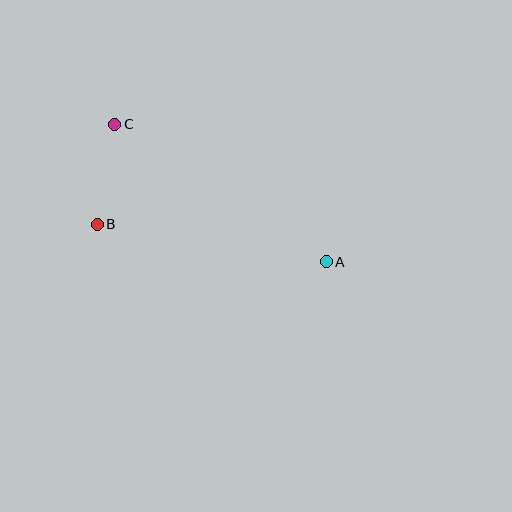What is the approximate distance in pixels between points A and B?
The distance between A and B is approximately 232 pixels.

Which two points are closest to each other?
Points B and C are closest to each other.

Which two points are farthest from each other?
Points A and C are farthest from each other.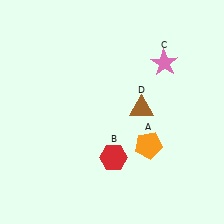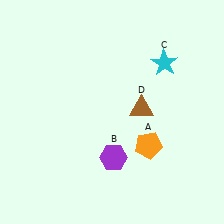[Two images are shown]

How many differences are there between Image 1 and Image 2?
There are 2 differences between the two images.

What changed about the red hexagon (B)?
In Image 1, B is red. In Image 2, it changed to purple.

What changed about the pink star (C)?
In Image 1, C is pink. In Image 2, it changed to cyan.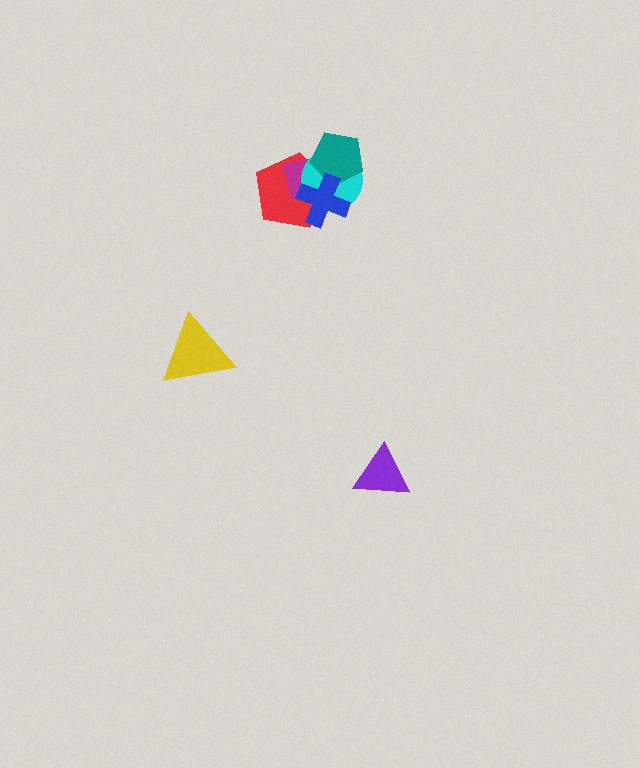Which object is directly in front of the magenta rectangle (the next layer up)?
The cyan circle is directly in front of the magenta rectangle.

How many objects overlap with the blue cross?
4 objects overlap with the blue cross.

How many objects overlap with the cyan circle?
4 objects overlap with the cyan circle.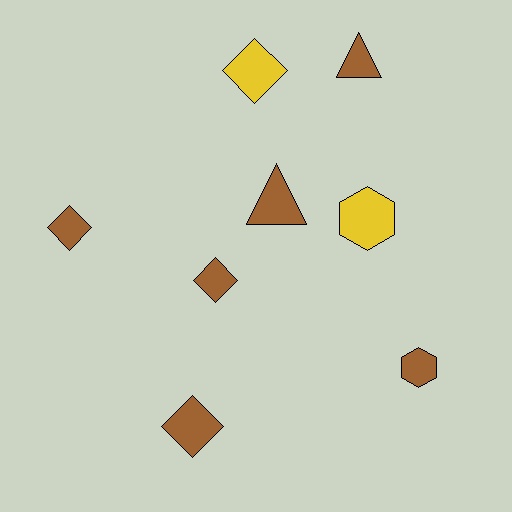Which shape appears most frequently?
Diamond, with 4 objects.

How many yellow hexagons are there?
There is 1 yellow hexagon.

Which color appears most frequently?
Brown, with 6 objects.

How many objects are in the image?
There are 8 objects.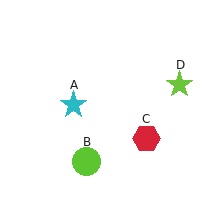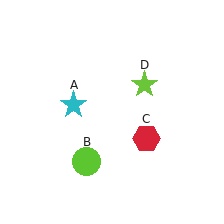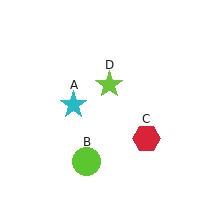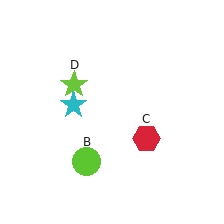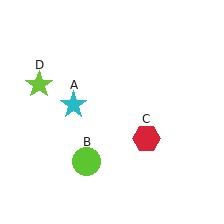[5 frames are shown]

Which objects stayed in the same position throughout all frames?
Cyan star (object A) and lime circle (object B) and red hexagon (object C) remained stationary.